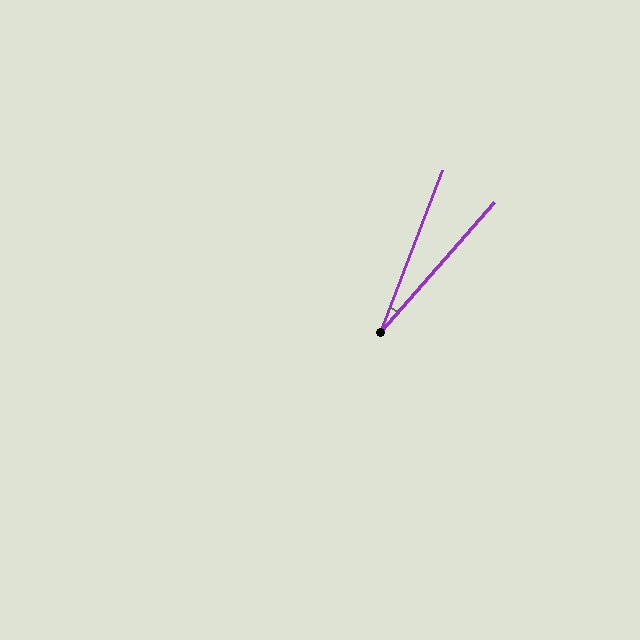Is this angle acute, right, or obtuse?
It is acute.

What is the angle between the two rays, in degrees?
Approximately 20 degrees.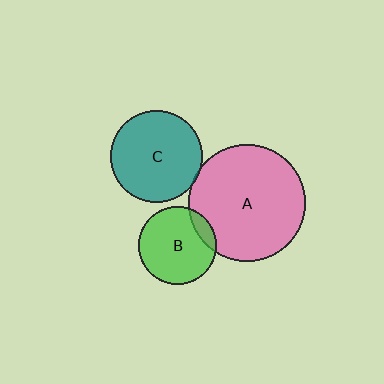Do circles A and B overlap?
Yes.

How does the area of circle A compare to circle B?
Approximately 2.2 times.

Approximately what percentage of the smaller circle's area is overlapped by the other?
Approximately 10%.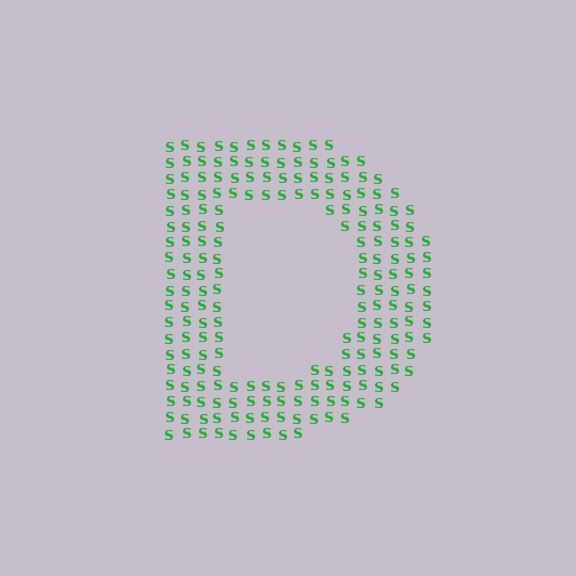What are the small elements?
The small elements are letter S's.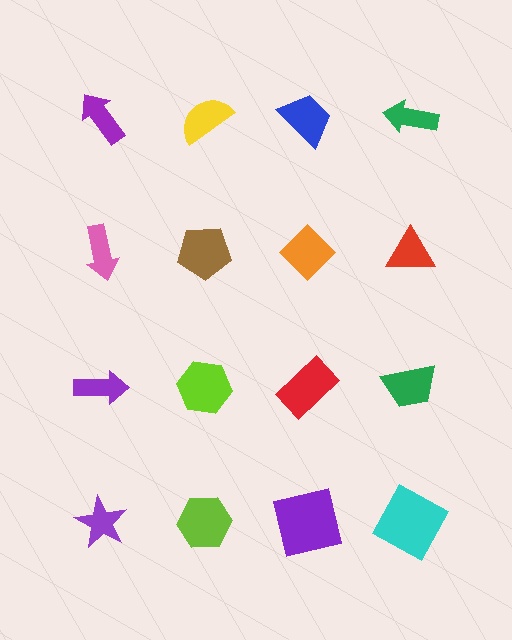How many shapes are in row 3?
4 shapes.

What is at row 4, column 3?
A purple square.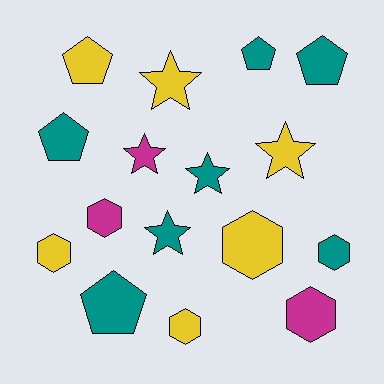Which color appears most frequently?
Teal, with 7 objects.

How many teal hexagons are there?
There is 1 teal hexagon.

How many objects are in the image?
There are 16 objects.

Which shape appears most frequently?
Hexagon, with 6 objects.